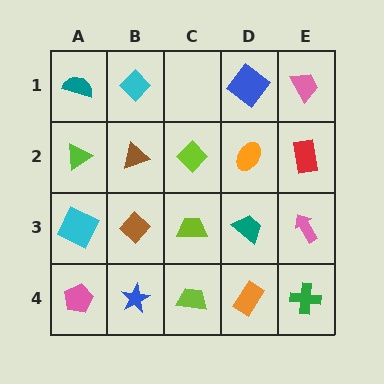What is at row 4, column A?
A pink pentagon.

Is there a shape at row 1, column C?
No, that cell is empty.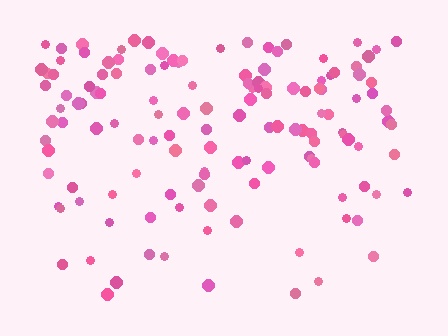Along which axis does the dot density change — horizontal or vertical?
Vertical.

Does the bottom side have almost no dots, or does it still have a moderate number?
Still a moderate number, just noticeably fewer than the top.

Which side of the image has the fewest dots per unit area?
The bottom.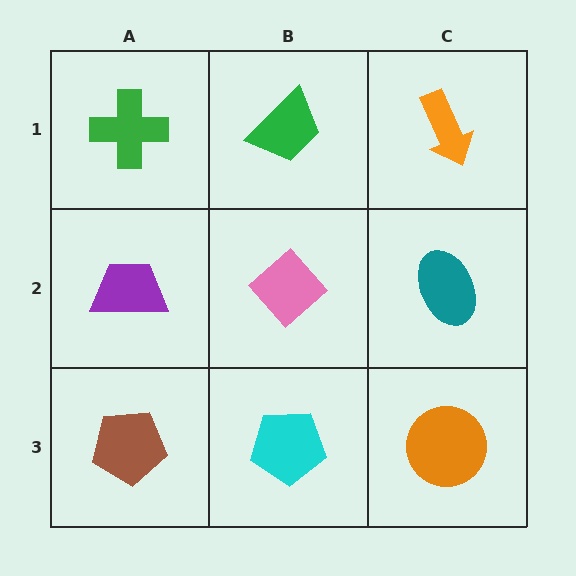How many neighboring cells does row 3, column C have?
2.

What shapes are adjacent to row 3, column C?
A teal ellipse (row 2, column C), a cyan pentagon (row 3, column B).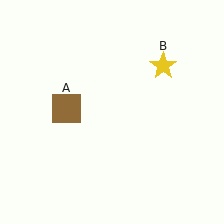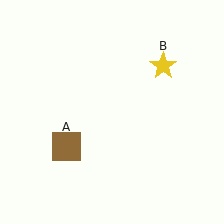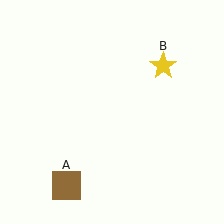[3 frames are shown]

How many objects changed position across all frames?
1 object changed position: brown square (object A).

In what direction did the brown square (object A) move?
The brown square (object A) moved down.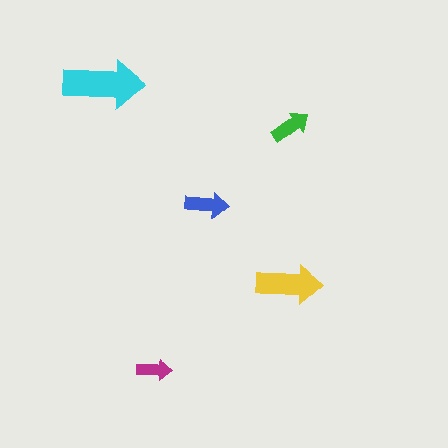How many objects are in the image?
There are 5 objects in the image.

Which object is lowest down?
The magenta arrow is bottommost.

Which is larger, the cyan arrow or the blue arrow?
The cyan one.